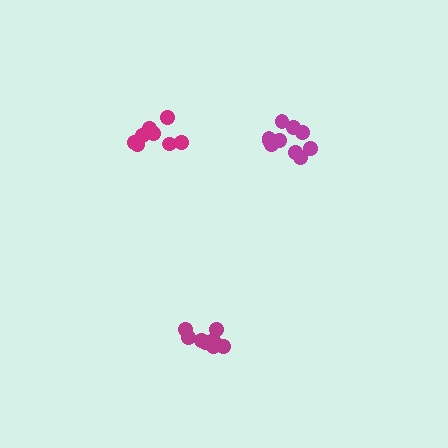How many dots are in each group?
Group 1: 10 dots, Group 2: 8 dots, Group 3: 8 dots (26 total).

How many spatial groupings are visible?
There are 3 spatial groupings.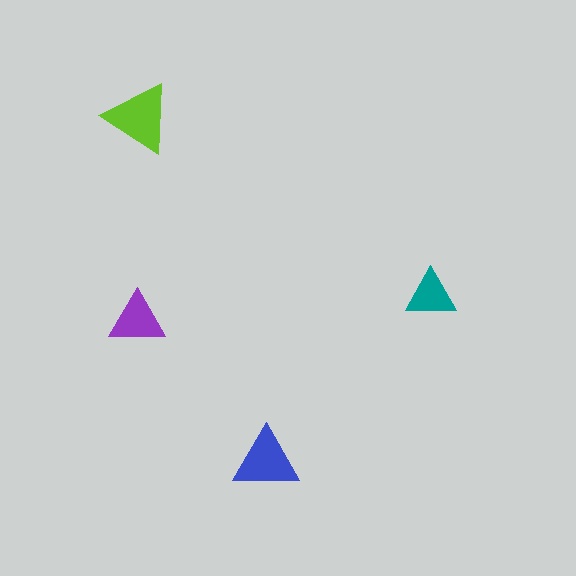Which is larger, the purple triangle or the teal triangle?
The purple one.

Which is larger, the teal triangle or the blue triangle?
The blue one.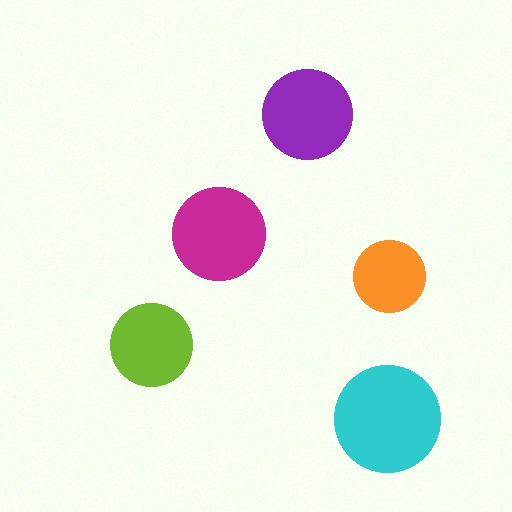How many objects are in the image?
There are 5 objects in the image.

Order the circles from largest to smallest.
the cyan one, the magenta one, the purple one, the lime one, the orange one.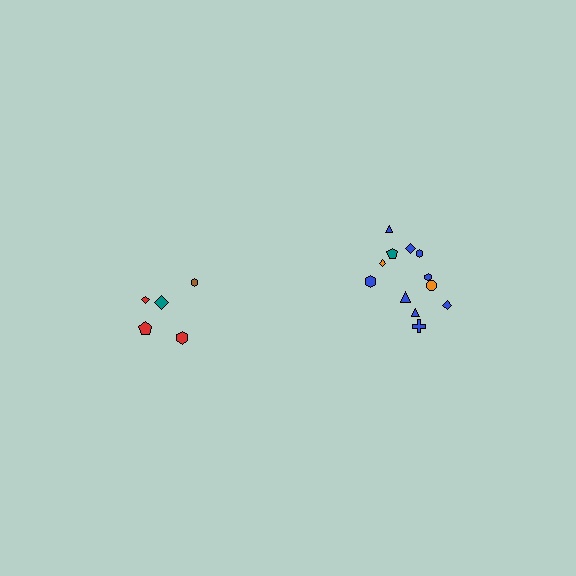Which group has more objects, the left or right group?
The right group.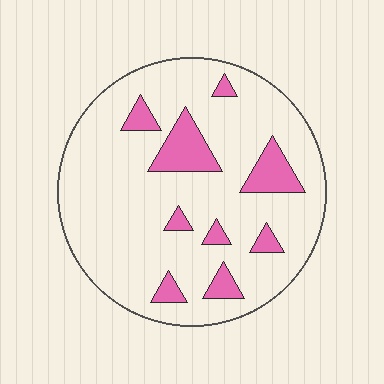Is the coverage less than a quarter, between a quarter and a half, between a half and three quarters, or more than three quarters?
Less than a quarter.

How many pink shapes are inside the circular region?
9.